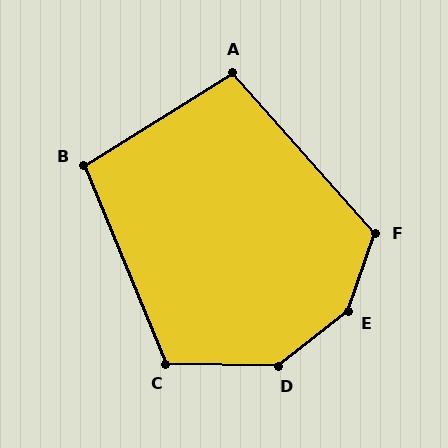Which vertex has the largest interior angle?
E, at approximately 147 degrees.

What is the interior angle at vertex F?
Approximately 119 degrees (obtuse).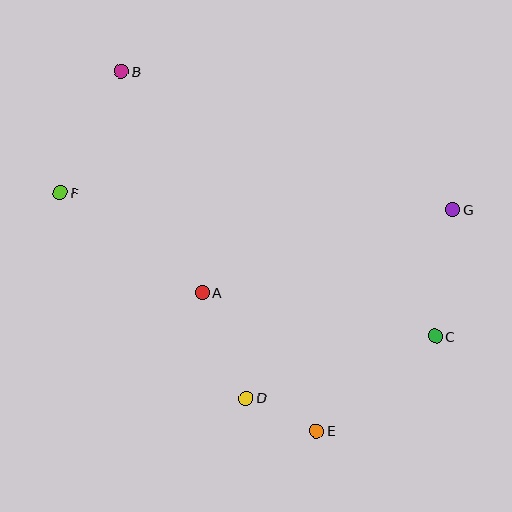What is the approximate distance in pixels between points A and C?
The distance between A and C is approximately 237 pixels.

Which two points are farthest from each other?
Points B and C are farthest from each other.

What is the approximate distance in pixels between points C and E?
The distance between C and E is approximately 152 pixels.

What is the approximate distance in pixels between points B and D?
The distance between B and D is approximately 350 pixels.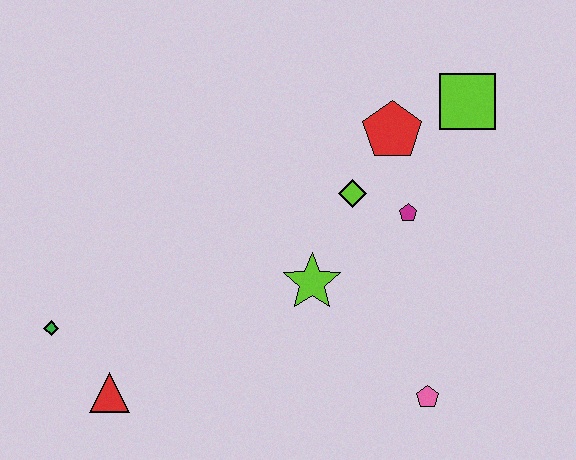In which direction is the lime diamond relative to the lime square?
The lime diamond is to the left of the lime square.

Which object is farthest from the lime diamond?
The green diamond is farthest from the lime diamond.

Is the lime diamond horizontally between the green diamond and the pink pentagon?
Yes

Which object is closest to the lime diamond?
The magenta pentagon is closest to the lime diamond.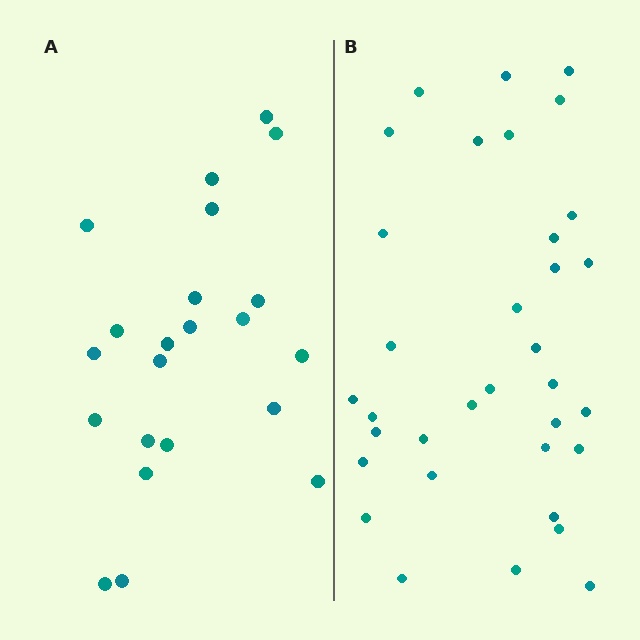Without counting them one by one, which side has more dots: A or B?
Region B (the right region) has more dots.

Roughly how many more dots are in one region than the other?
Region B has roughly 12 or so more dots than region A.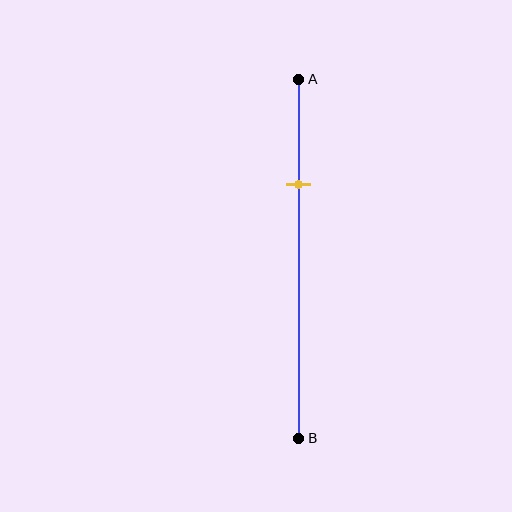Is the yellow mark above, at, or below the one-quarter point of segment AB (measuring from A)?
The yellow mark is below the one-quarter point of segment AB.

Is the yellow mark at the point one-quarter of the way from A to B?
No, the mark is at about 30% from A, not at the 25% one-quarter point.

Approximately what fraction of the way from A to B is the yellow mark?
The yellow mark is approximately 30% of the way from A to B.